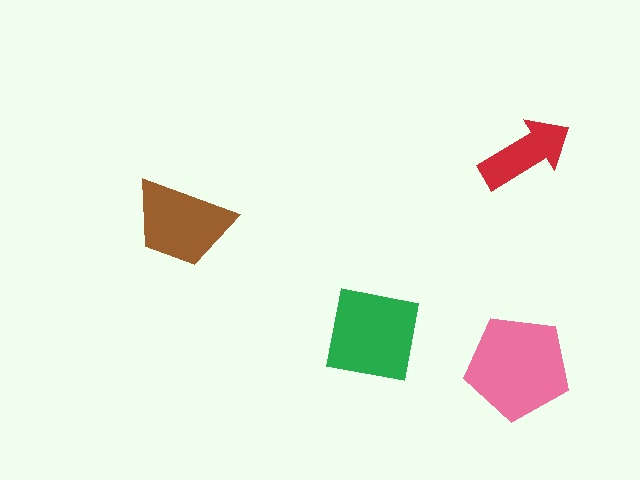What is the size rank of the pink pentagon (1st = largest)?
1st.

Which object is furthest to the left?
The brown trapezoid is leftmost.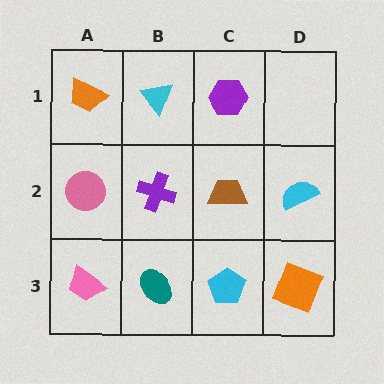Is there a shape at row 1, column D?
No, that cell is empty.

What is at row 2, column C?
A brown trapezoid.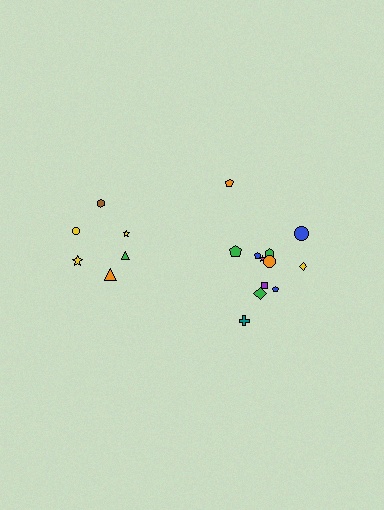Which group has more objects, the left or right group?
The right group.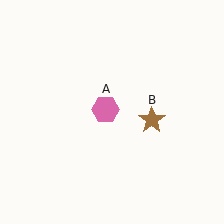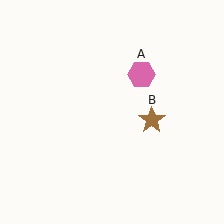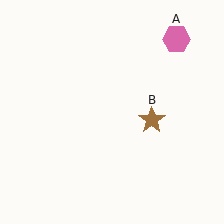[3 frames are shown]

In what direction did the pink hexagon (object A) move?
The pink hexagon (object A) moved up and to the right.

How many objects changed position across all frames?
1 object changed position: pink hexagon (object A).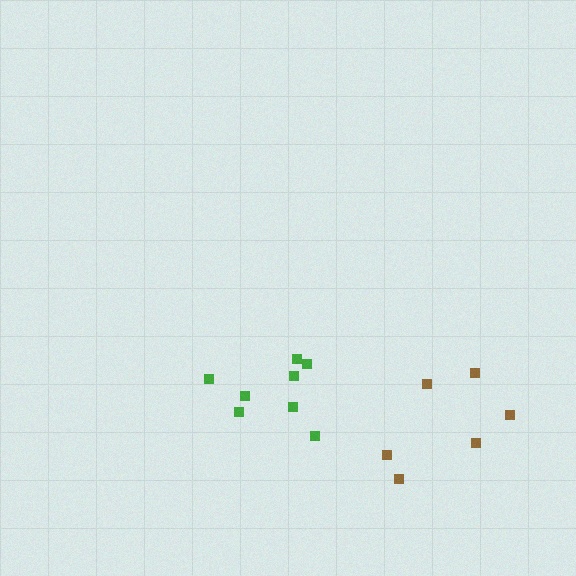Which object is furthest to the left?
The green cluster is leftmost.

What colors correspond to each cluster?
The clusters are colored: green, brown.